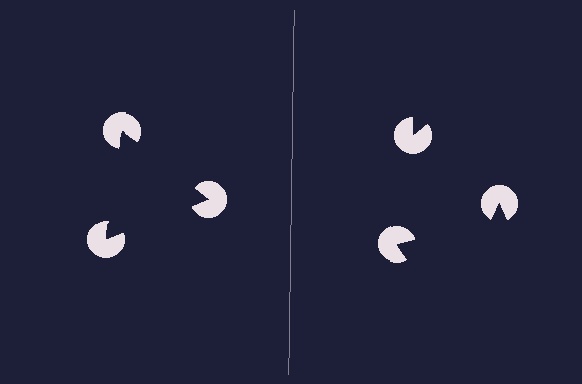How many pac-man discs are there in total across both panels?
6 — 3 on each side.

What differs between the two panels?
The pac-man discs are positioned identically on both sides; only the wedge orientations differ. On the left they align to a triangle; on the right they are misaligned.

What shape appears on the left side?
An illusory triangle.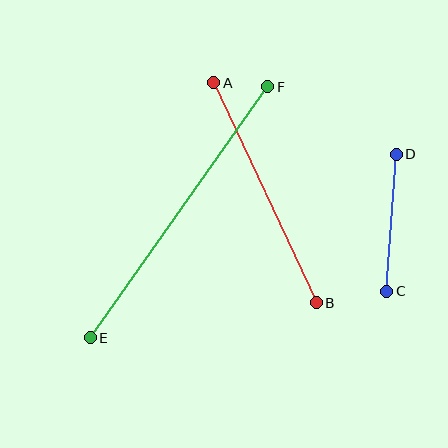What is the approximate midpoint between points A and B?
The midpoint is at approximately (265, 193) pixels.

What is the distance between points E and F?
The distance is approximately 307 pixels.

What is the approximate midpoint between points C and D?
The midpoint is at approximately (392, 223) pixels.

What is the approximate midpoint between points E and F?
The midpoint is at approximately (179, 212) pixels.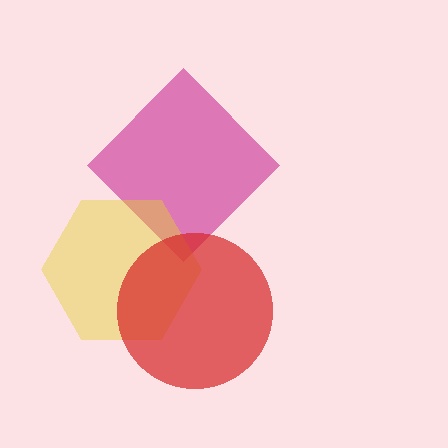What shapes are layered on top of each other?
The layered shapes are: a magenta diamond, a yellow hexagon, a red circle.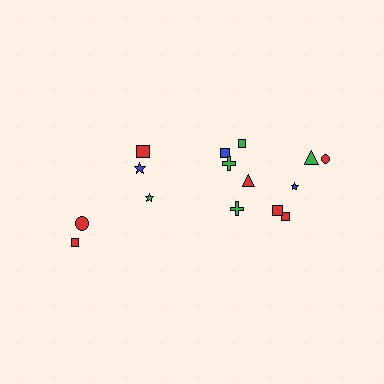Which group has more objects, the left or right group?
The right group.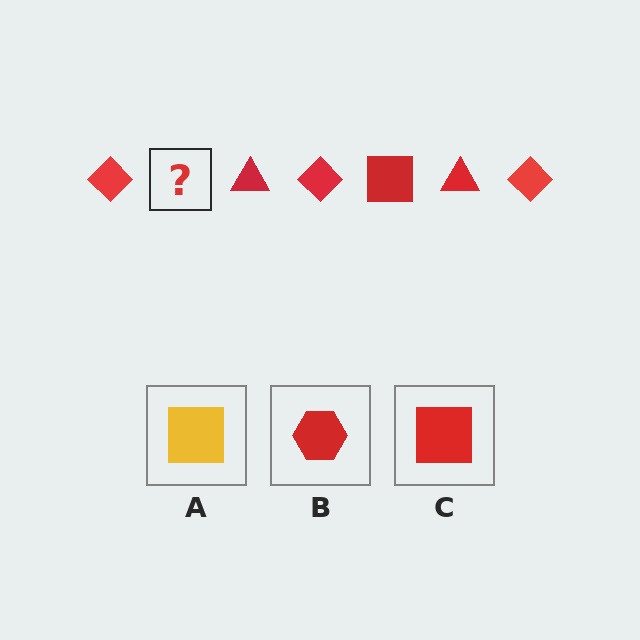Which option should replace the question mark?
Option C.